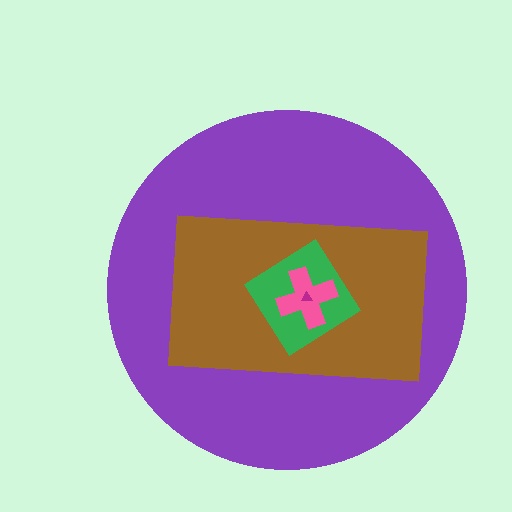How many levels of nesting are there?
5.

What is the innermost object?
The magenta triangle.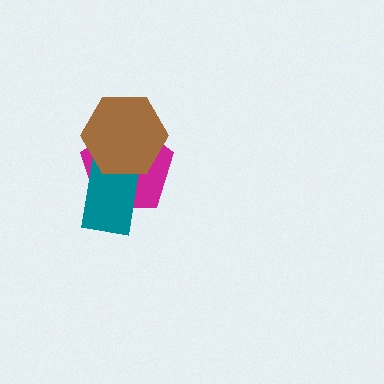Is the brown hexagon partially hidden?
No, no other shape covers it.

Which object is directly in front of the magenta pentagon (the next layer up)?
The teal rectangle is directly in front of the magenta pentagon.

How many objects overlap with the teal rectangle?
2 objects overlap with the teal rectangle.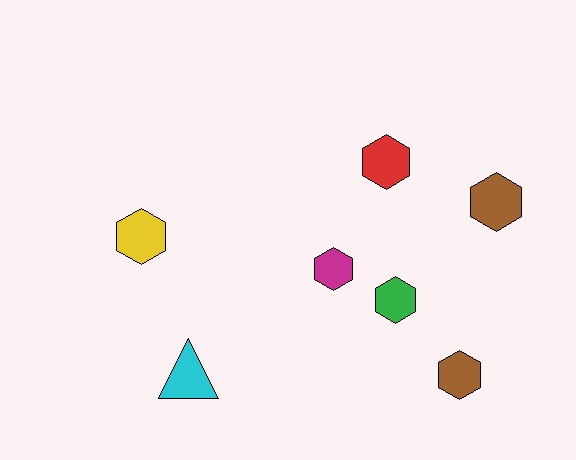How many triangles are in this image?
There is 1 triangle.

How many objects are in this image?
There are 7 objects.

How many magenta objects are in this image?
There is 1 magenta object.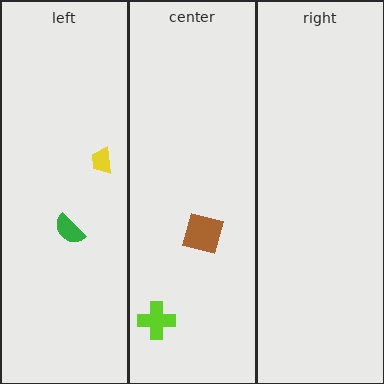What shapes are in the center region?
The lime cross, the brown square.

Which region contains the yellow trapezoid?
The left region.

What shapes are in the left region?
The yellow trapezoid, the green semicircle.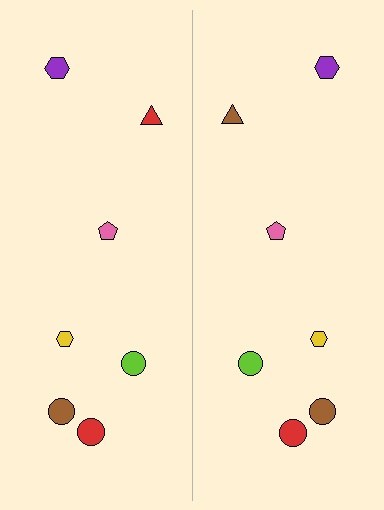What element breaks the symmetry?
The brown triangle on the right side breaks the symmetry — its mirror counterpart is red.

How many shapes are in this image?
There are 14 shapes in this image.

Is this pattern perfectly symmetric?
No, the pattern is not perfectly symmetric. The brown triangle on the right side breaks the symmetry — its mirror counterpart is red.